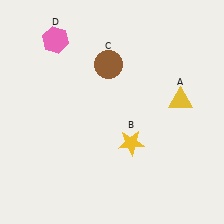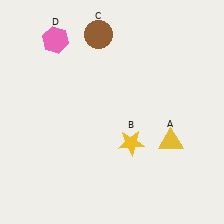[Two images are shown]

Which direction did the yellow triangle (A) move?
The yellow triangle (A) moved down.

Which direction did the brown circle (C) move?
The brown circle (C) moved up.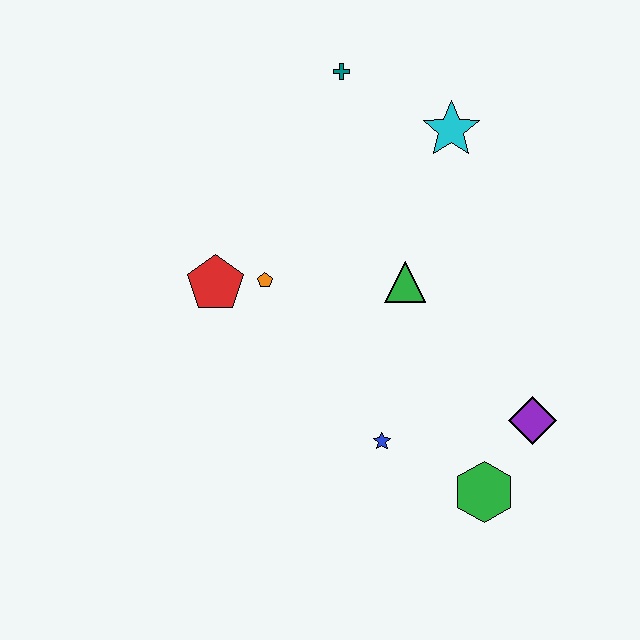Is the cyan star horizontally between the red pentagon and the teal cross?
No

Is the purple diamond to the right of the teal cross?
Yes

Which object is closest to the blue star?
The green hexagon is closest to the blue star.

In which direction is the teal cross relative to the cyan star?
The teal cross is to the left of the cyan star.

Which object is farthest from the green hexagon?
The teal cross is farthest from the green hexagon.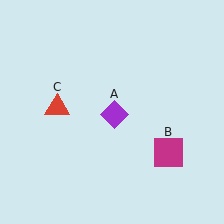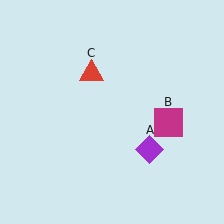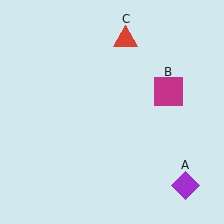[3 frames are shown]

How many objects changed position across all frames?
3 objects changed position: purple diamond (object A), magenta square (object B), red triangle (object C).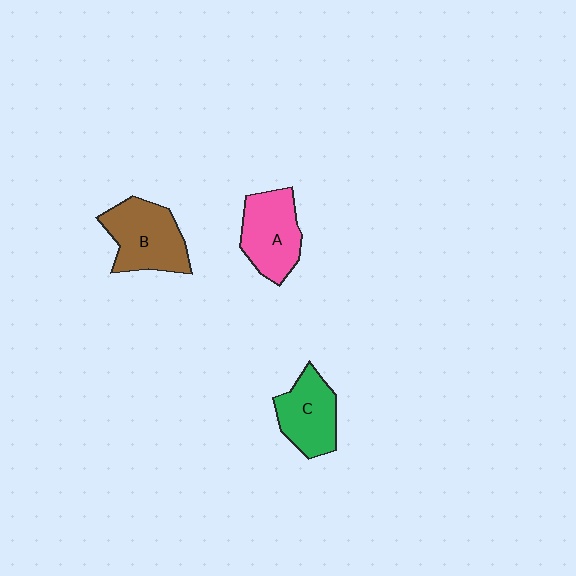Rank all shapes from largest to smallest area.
From largest to smallest: B (brown), A (pink), C (green).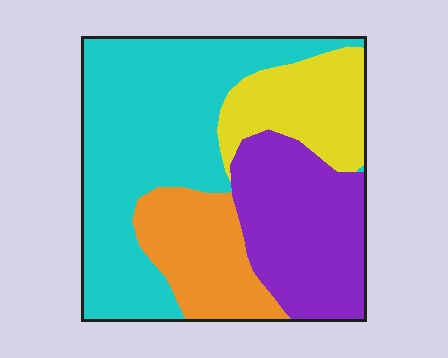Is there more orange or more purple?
Purple.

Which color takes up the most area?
Cyan, at roughly 45%.